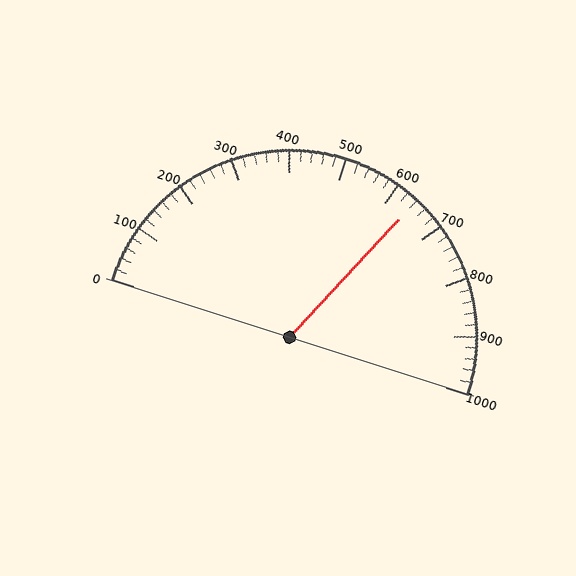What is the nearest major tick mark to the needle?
The nearest major tick mark is 600.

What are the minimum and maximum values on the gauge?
The gauge ranges from 0 to 1000.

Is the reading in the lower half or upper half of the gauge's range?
The reading is in the upper half of the range (0 to 1000).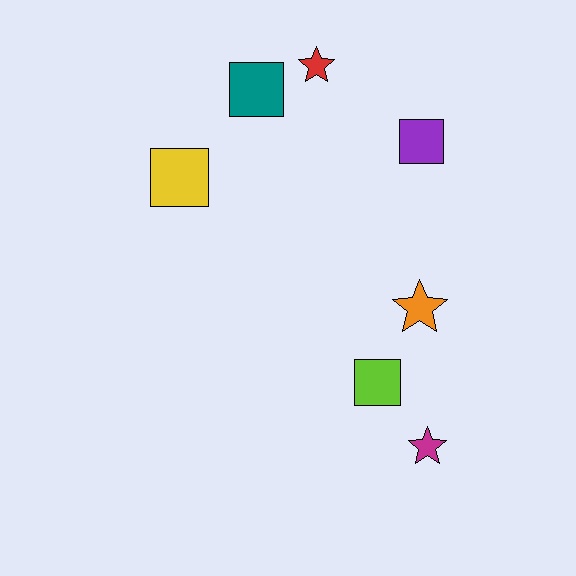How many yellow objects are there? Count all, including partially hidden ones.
There is 1 yellow object.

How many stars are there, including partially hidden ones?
There are 3 stars.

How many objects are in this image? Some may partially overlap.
There are 7 objects.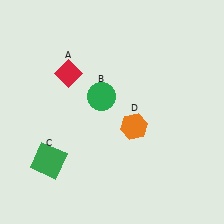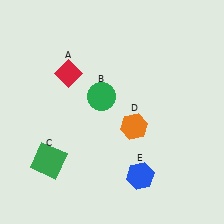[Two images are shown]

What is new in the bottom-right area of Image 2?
A blue hexagon (E) was added in the bottom-right area of Image 2.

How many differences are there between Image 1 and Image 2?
There is 1 difference between the two images.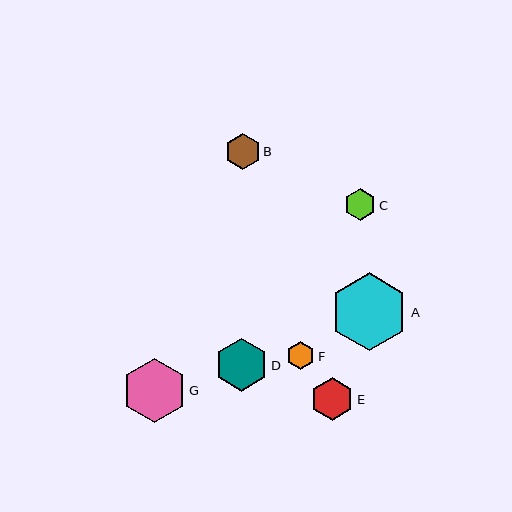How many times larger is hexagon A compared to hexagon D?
Hexagon A is approximately 1.5 times the size of hexagon D.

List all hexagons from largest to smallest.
From largest to smallest: A, G, D, E, B, C, F.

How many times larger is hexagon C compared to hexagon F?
Hexagon C is approximately 1.1 times the size of hexagon F.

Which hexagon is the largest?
Hexagon A is the largest with a size of approximately 78 pixels.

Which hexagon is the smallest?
Hexagon F is the smallest with a size of approximately 28 pixels.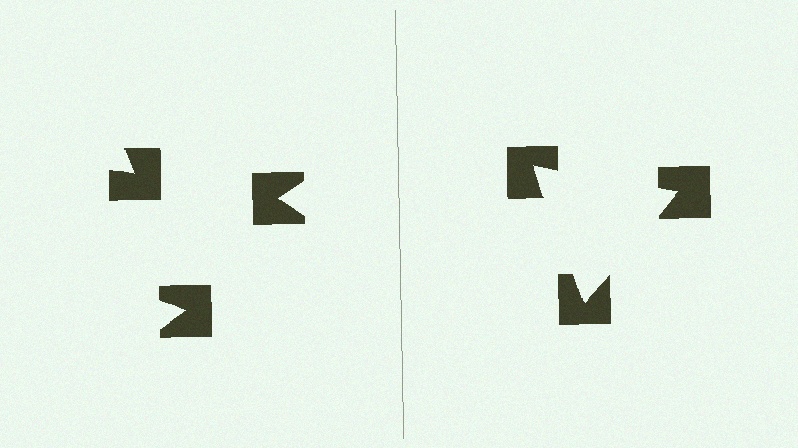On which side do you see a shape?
An illusory triangle appears on the right side. On the left side the wedge cuts are rotated, so no coherent shape forms.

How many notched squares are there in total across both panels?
6 — 3 on each side.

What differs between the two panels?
The notched squares are positioned identically on both sides; only the wedge orientations differ. On the right they align to a triangle; on the left they are misaligned.